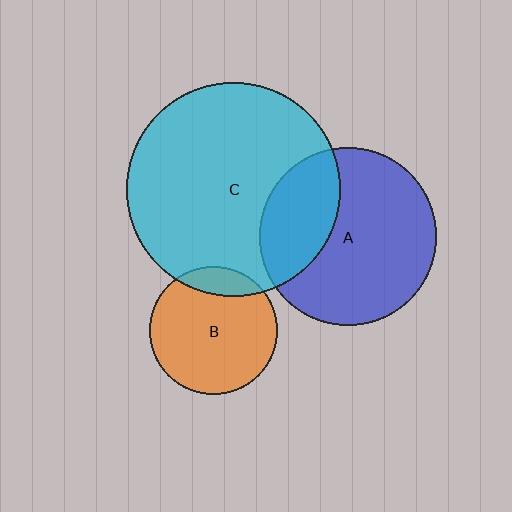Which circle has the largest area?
Circle C (cyan).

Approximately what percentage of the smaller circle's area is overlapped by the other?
Approximately 30%.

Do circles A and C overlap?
Yes.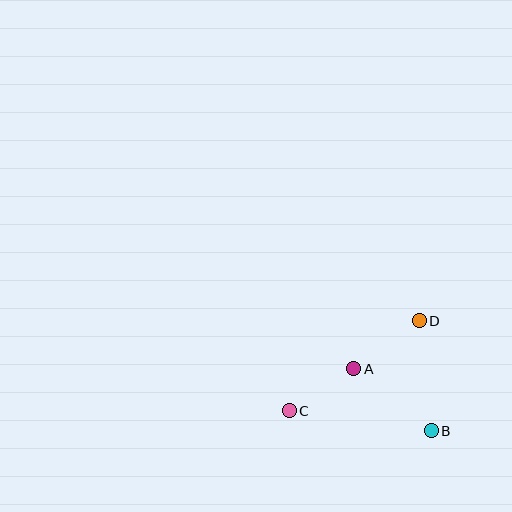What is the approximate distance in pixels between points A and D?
The distance between A and D is approximately 81 pixels.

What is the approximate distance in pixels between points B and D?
The distance between B and D is approximately 111 pixels.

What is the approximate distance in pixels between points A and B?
The distance between A and B is approximately 99 pixels.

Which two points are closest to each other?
Points A and C are closest to each other.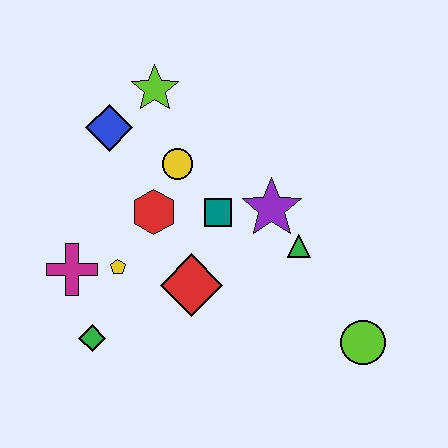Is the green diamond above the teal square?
No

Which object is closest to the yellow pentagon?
The magenta cross is closest to the yellow pentagon.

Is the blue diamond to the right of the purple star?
No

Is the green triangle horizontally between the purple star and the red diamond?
No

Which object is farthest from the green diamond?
The lime circle is farthest from the green diamond.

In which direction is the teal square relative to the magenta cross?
The teal square is to the right of the magenta cross.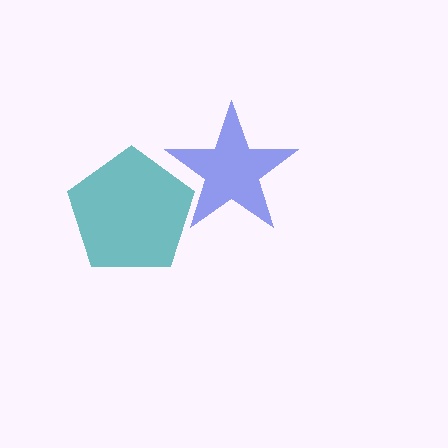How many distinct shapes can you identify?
There are 2 distinct shapes: a teal pentagon, a blue star.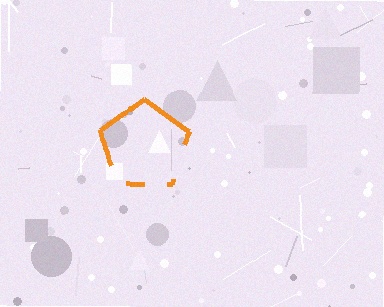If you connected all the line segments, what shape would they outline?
They would outline a pentagon.